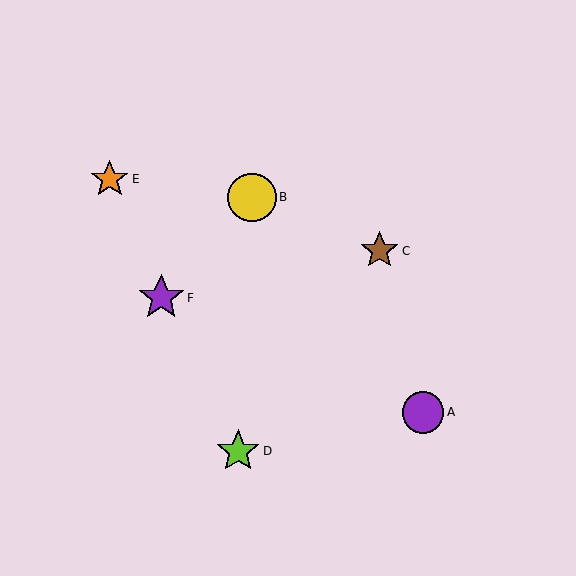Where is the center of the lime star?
The center of the lime star is at (238, 451).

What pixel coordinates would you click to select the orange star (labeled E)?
Click at (110, 179) to select the orange star E.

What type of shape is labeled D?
Shape D is a lime star.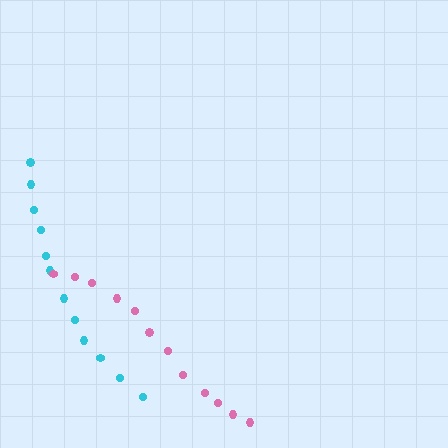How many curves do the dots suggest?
There are 2 distinct paths.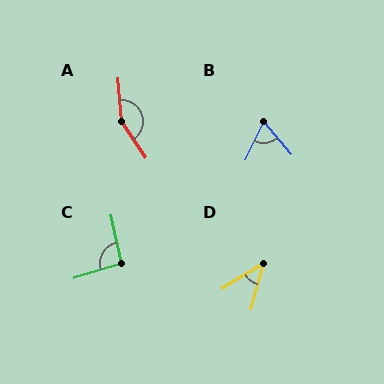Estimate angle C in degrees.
Approximately 95 degrees.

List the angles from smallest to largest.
D (44°), B (65°), C (95°), A (150°).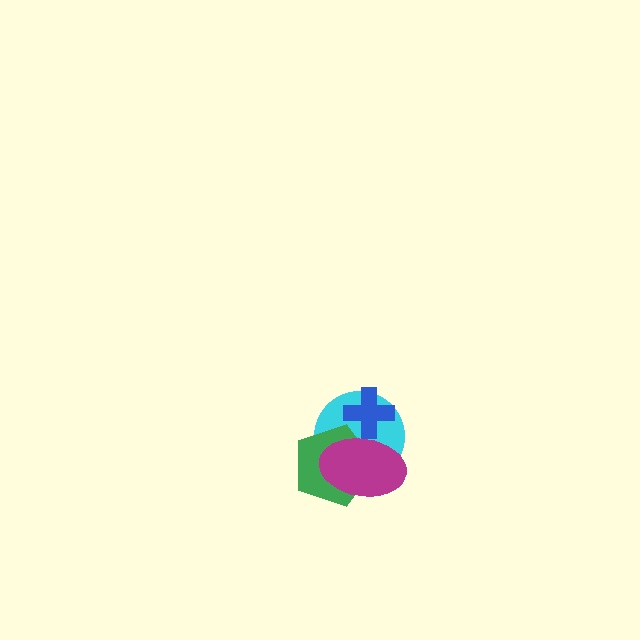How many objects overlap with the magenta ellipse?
3 objects overlap with the magenta ellipse.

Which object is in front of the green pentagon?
The magenta ellipse is in front of the green pentagon.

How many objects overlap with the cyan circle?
3 objects overlap with the cyan circle.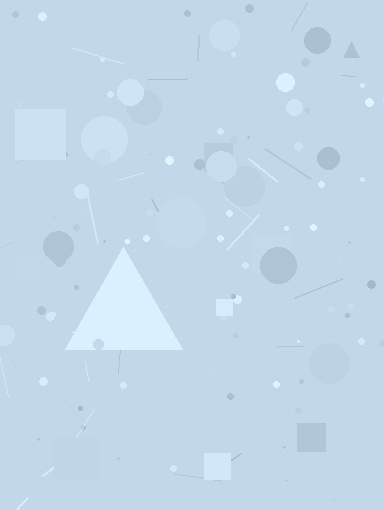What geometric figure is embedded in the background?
A triangle is embedded in the background.